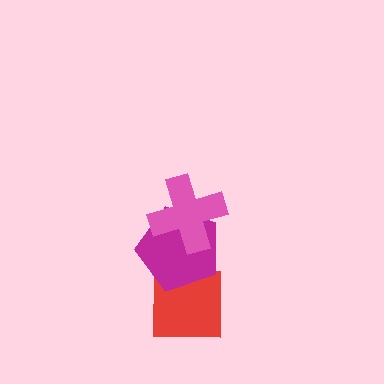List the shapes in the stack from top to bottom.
From top to bottom: the pink cross, the magenta pentagon, the red square.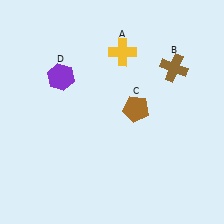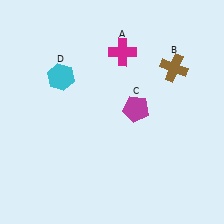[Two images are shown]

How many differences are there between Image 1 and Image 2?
There are 3 differences between the two images.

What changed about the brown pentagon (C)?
In Image 1, C is brown. In Image 2, it changed to magenta.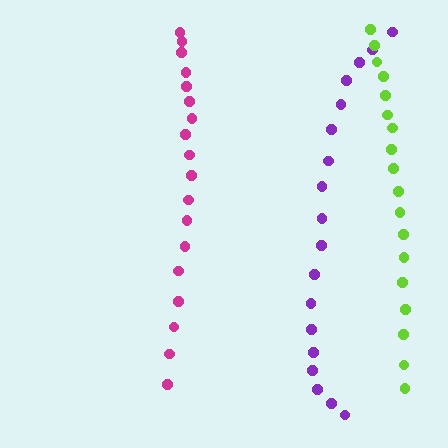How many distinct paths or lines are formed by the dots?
There are 3 distinct paths.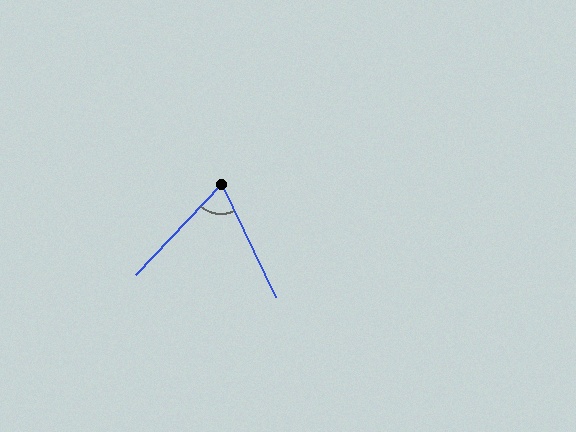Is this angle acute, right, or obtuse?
It is acute.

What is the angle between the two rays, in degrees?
Approximately 69 degrees.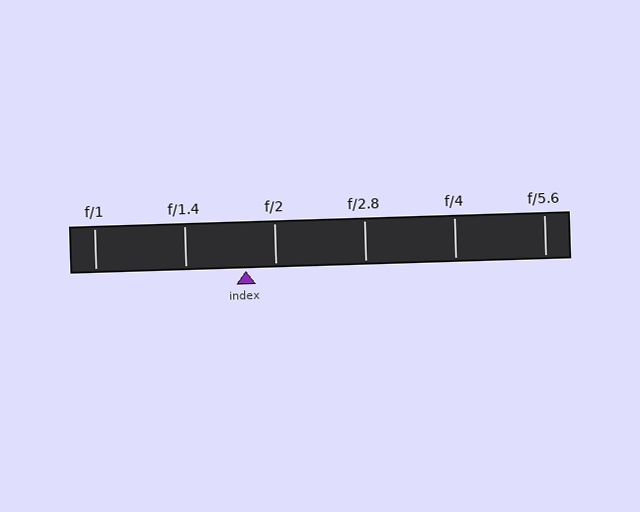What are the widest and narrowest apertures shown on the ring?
The widest aperture shown is f/1 and the narrowest is f/5.6.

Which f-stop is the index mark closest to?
The index mark is closest to f/2.